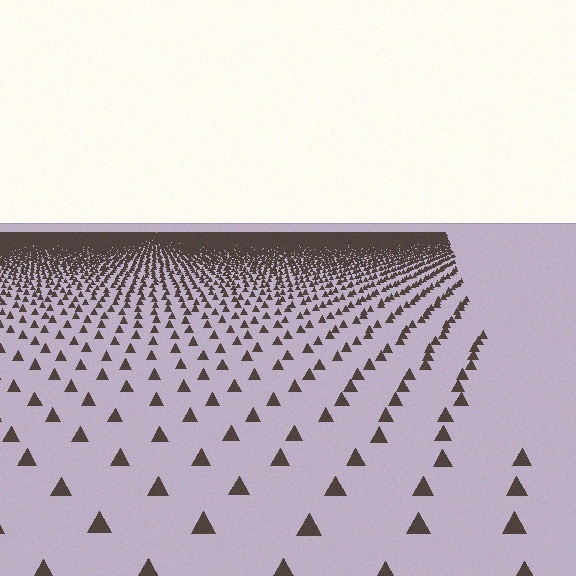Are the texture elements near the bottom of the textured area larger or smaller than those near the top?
Larger. Near the bottom, elements are closer to the viewer and appear at a bigger on-screen size.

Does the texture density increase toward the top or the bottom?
Density increases toward the top.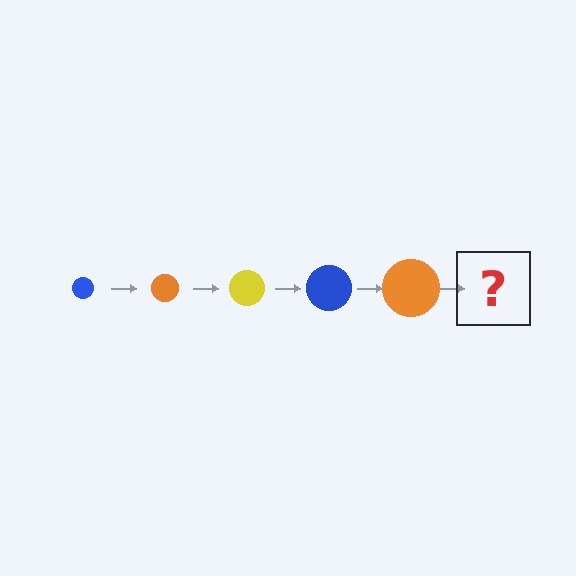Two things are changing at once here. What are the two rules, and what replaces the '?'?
The two rules are that the circle grows larger each step and the color cycles through blue, orange, and yellow. The '?' should be a yellow circle, larger than the previous one.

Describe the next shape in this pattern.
It should be a yellow circle, larger than the previous one.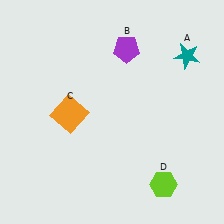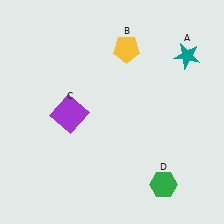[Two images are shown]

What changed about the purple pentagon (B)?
In Image 1, B is purple. In Image 2, it changed to yellow.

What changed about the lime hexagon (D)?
In Image 1, D is lime. In Image 2, it changed to green.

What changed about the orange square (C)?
In Image 1, C is orange. In Image 2, it changed to purple.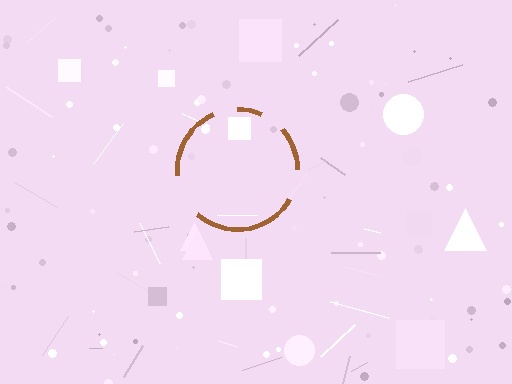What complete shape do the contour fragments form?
The contour fragments form a circle.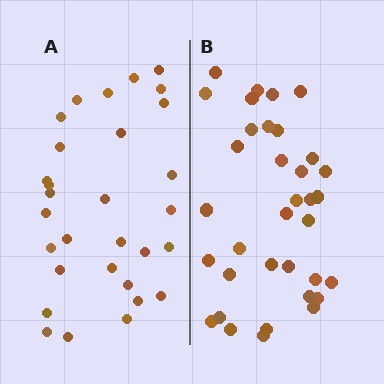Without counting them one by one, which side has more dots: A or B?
Region B (the right region) has more dots.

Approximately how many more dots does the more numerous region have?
Region B has about 5 more dots than region A.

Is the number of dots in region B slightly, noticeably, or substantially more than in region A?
Region B has only slightly more — the two regions are fairly close. The ratio is roughly 1.2 to 1.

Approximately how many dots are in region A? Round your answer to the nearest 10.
About 30 dots.